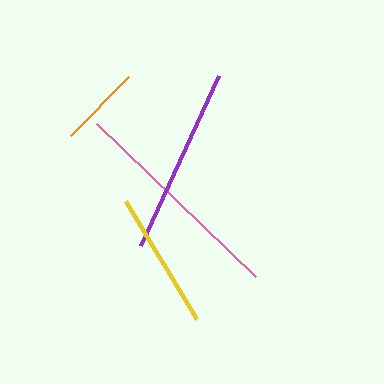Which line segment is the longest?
The pink line is the longest at approximately 221 pixels.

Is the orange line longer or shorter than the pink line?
The pink line is longer than the orange line.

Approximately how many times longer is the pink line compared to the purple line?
The pink line is approximately 1.2 times the length of the purple line.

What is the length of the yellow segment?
The yellow segment is approximately 138 pixels long.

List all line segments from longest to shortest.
From longest to shortest: pink, purple, yellow, orange.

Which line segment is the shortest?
The orange line is the shortest at approximately 83 pixels.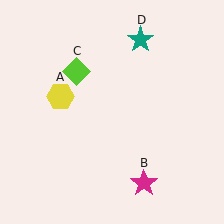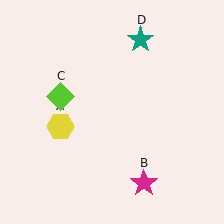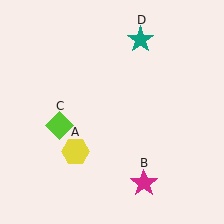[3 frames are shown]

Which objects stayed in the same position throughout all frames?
Magenta star (object B) and teal star (object D) remained stationary.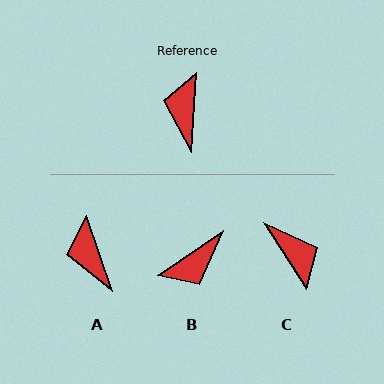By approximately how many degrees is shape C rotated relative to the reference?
Approximately 144 degrees clockwise.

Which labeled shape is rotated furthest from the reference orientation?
C, about 144 degrees away.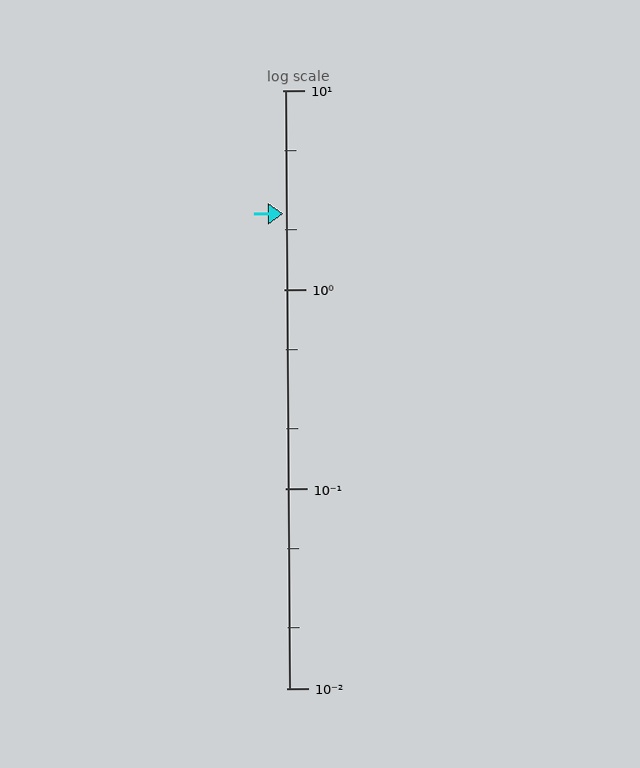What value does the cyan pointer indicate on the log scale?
The pointer indicates approximately 2.4.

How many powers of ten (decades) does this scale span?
The scale spans 3 decades, from 0.01 to 10.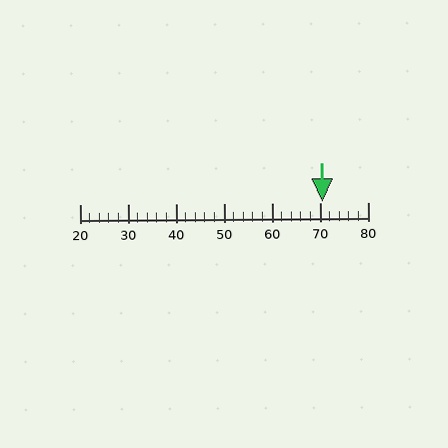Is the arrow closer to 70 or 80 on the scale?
The arrow is closer to 70.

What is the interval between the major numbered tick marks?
The major tick marks are spaced 10 units apart.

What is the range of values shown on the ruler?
The ruler shows values from 20 to 80.